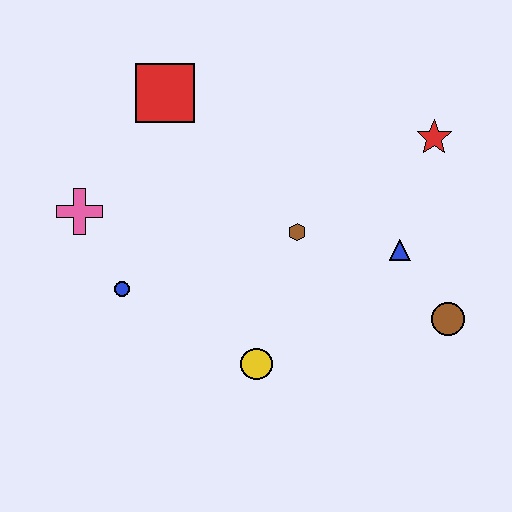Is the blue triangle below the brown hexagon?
Yes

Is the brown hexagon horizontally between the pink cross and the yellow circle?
No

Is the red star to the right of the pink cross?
Yes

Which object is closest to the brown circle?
The blue triangle is closest to the brown circle.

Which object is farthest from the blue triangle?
The pink cross is farthest from the blue triangle.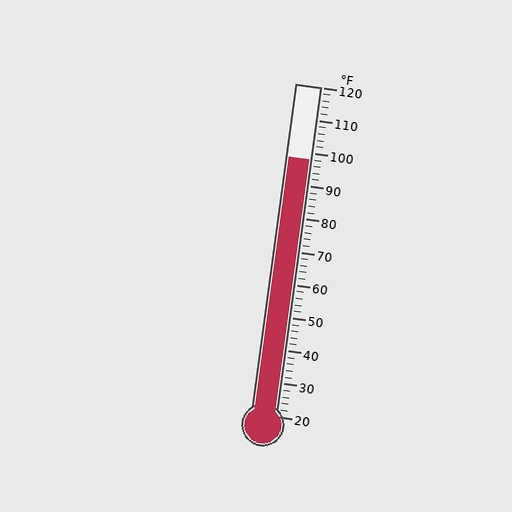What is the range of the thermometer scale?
The thermometer scale ranges from 20°F to 120°F.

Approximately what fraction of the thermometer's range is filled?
The thermometer is filled to approximately 80% of its range.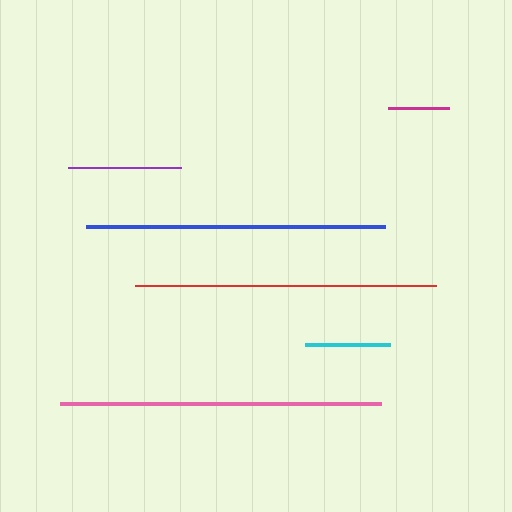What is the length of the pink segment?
The pink segment is approximately 321 pixels long.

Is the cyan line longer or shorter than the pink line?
The pink line is longer than the cyan line.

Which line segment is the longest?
The pink line is the longest at approximately 321 pixels.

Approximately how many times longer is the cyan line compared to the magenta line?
The cyan line is approximately 1.4 times the length of the magenta line.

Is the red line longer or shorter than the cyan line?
The red line is longer than the cyan line.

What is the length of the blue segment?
The blue segment is approximately 299 pixels long.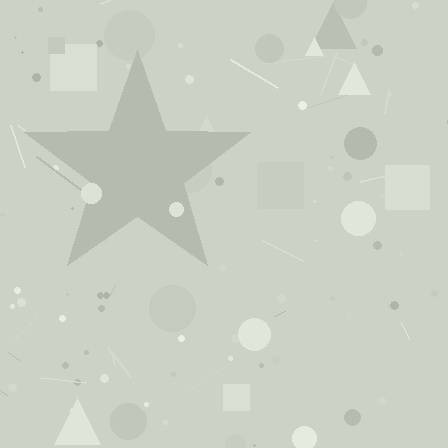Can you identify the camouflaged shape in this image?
The camouflaged shape is a star.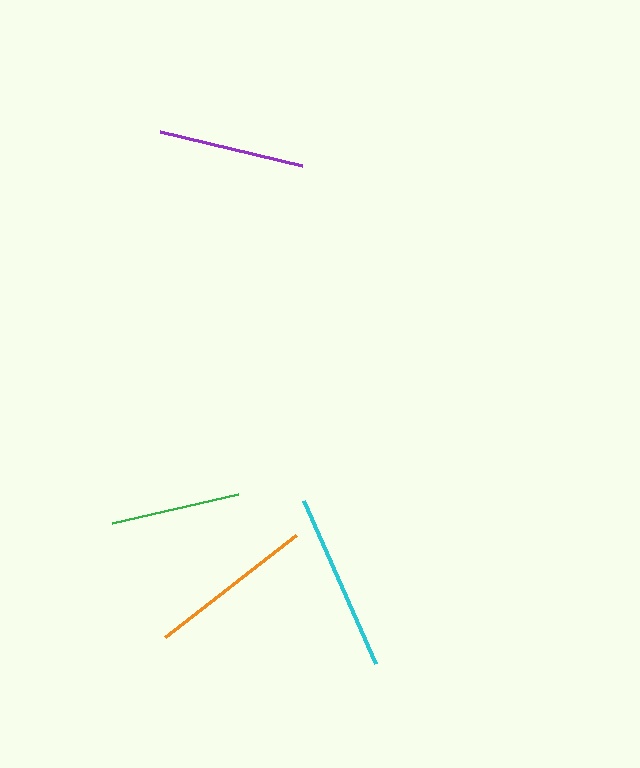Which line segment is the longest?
The cyan line is the longest at approximately 178 pixels.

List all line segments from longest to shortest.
From longest to shortest: cyan, orange, purple, green.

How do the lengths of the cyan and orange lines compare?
The cyan and orange lines are approximately the same length.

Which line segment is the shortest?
The green line is the shortest at approximately 129 pixels.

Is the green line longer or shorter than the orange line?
The orange line is longer than the green line.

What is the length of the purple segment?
The purple segment is approximately 146 pixels long.